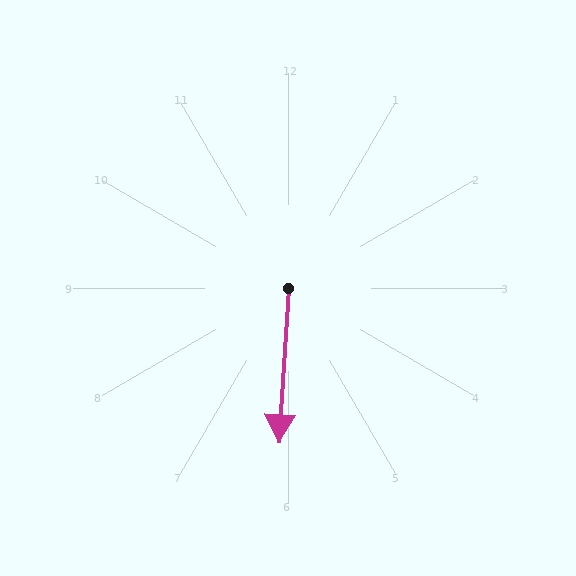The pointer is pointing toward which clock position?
Roughly 6 o'clock.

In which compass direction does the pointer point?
South.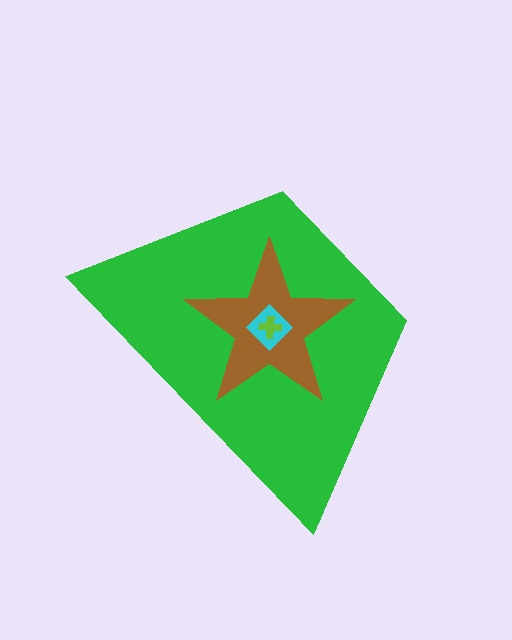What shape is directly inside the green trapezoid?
The brown star.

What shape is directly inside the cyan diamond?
The lime cross.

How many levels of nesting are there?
4.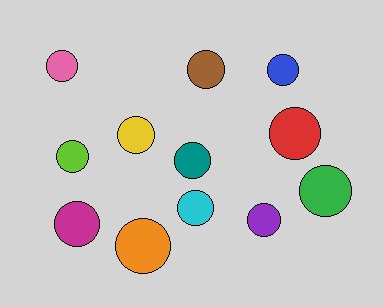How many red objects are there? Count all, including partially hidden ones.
There is 1 red object.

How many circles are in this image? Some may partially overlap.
There are 12 circles.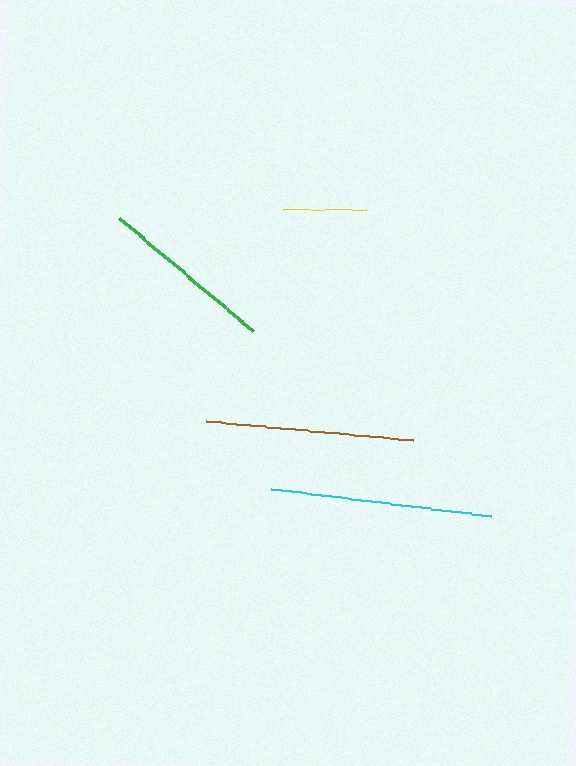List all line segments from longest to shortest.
From longest to shortest: cyan, brown, green, yellow.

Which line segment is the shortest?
The yellow line is the shortest at approximately 83 pixels.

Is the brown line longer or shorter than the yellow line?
The brown line is longer than the yellow line.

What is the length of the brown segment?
The brown segment is approximately 208 pixels long.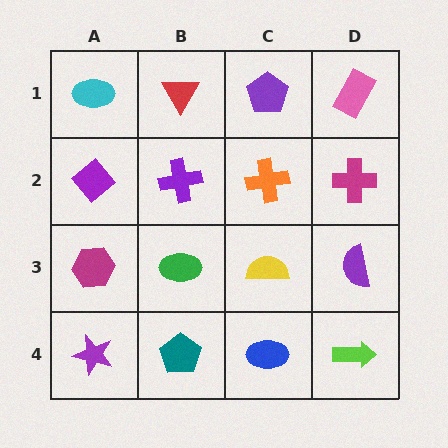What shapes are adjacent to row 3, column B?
A purple cross (row 2, column B), a teal pentagon (row 4, column B), a magenta hexagon (row 3, column A), a yellow semicircle (row 3, column C).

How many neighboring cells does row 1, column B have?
3.